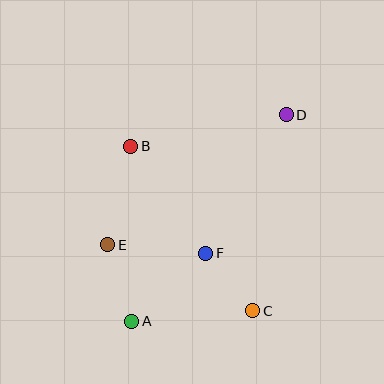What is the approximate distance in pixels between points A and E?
The distance between A and E is approximately 80 pixels.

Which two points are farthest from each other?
Points A and D are farthest from each other.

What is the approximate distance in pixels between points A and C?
The distance between A and C is approximately 121 pixels.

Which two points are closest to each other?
Points C and F are closest to each other.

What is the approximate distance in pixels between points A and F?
The distance between A and F is approximately 101 pixels.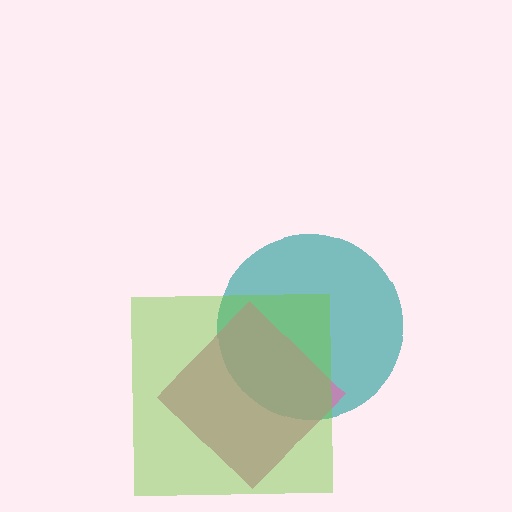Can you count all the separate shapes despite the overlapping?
Yes, there are 3 separate shapes.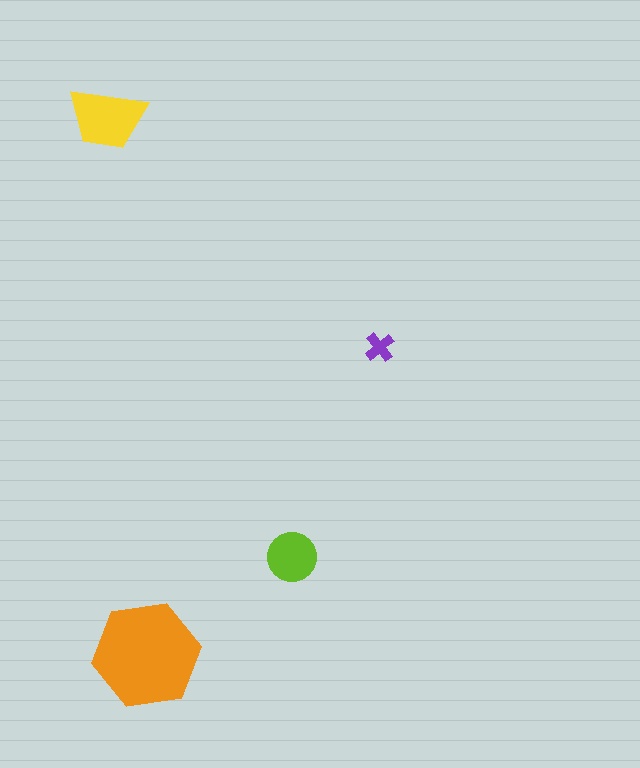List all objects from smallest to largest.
The purple cross, the lime circle, the yellow trapezoid, the orange hexagon.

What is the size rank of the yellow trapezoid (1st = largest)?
2nd.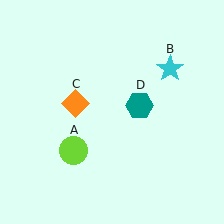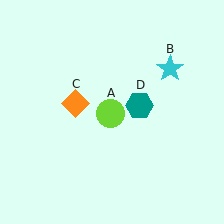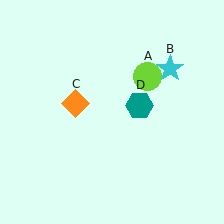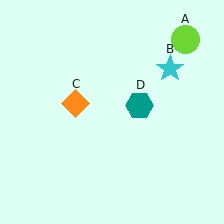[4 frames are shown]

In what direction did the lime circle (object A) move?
The lime circle (object A) moved up and to the right.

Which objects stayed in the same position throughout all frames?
Cyan star (object B) and orange diamond (object C) and teal hexagon (object D) remained stationary.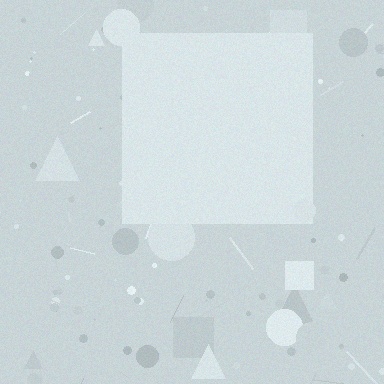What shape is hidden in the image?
A square is hidden in the image.